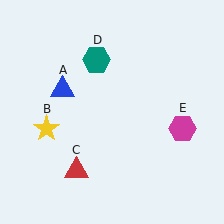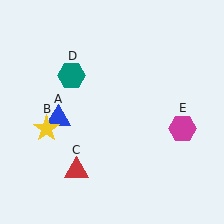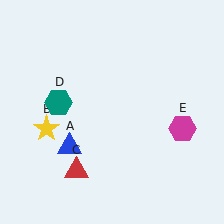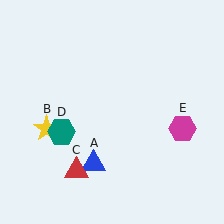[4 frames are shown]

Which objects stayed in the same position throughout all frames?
Yellow star (object B) and red triangle (object C) and magenta hexagon (object E) remained stationary.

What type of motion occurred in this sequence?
The blue triangle (object A), teal hexagon (object D) rotated counterclockwise around the center of the scene.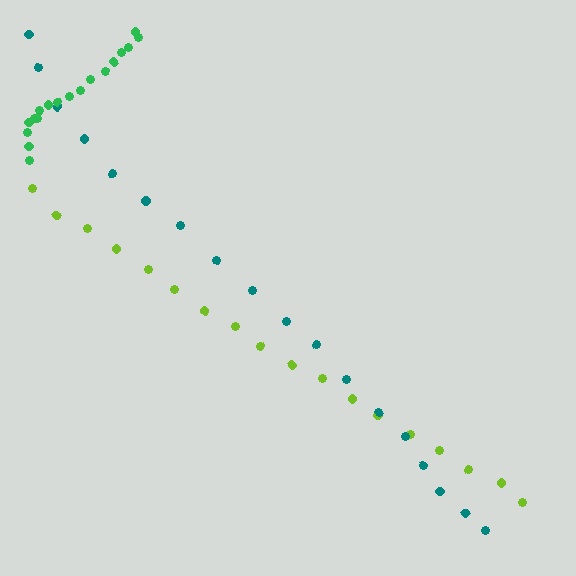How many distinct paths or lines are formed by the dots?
There are 3 distinct paths.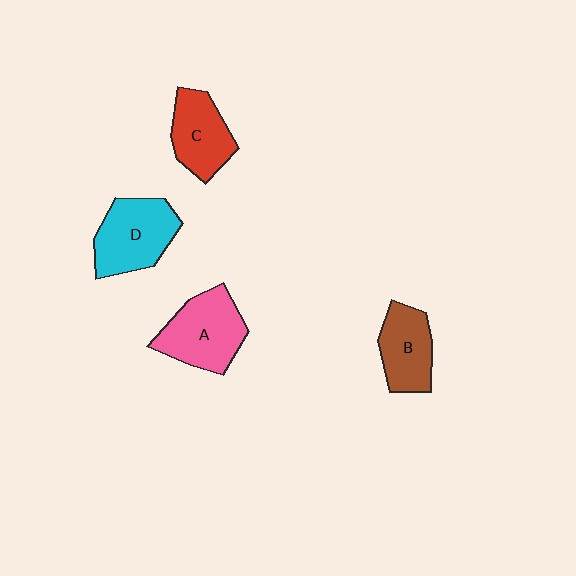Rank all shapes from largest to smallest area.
From largest to smallest: A (pink), D (cyan), C (red), B (brown).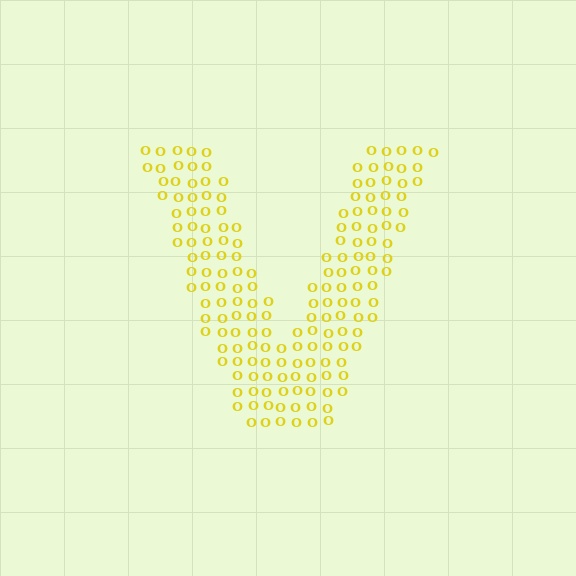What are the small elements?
The small elements are letter O's.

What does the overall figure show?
The overall figure shows the letter V.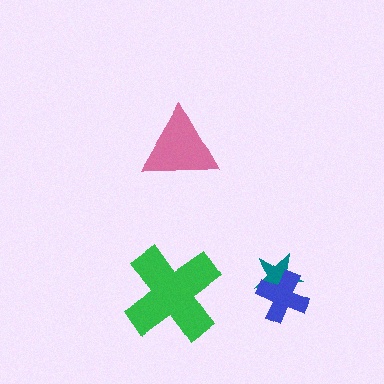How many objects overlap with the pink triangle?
0 objects overlap with the pink triangle.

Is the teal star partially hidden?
Yes, it is partially covered by another shape.